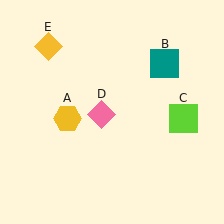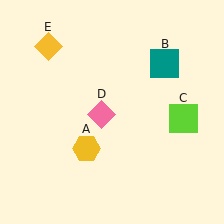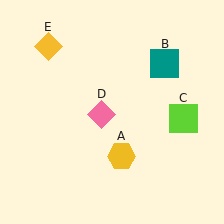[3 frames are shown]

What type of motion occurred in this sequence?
The yellow hexagon (object A) rotated counterclockwise around the center of the scene.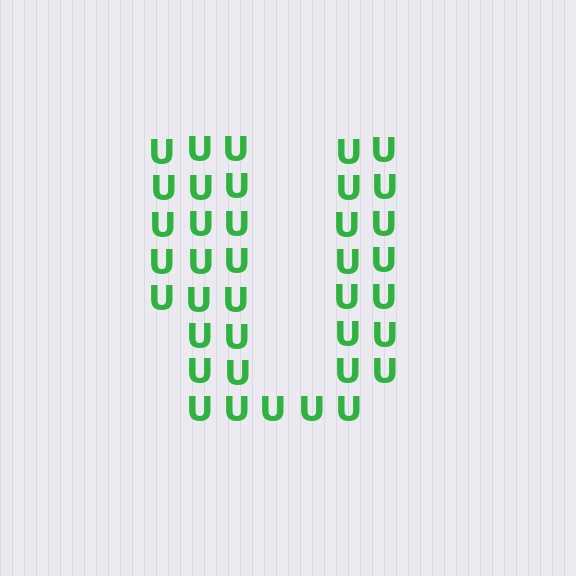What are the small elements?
The small elements are letter U's.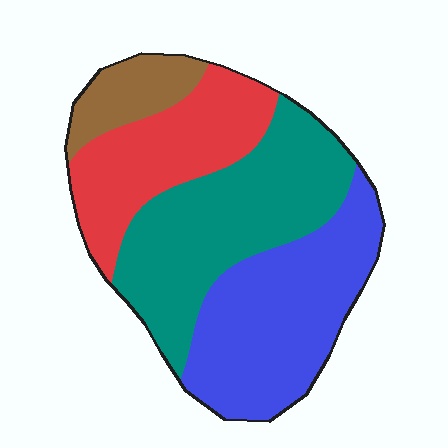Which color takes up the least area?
Brown, at roughly 10%.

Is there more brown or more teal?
Teal.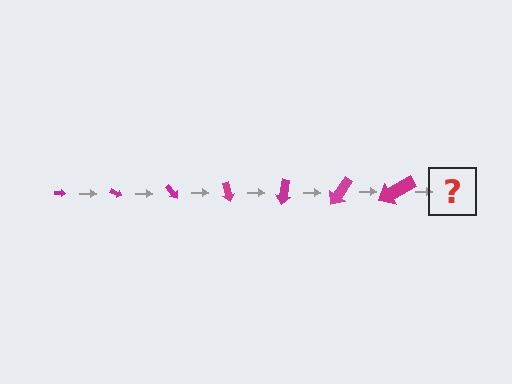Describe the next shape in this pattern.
It should be an arrow, larger than the previous one and rotated 175 degrees from the start.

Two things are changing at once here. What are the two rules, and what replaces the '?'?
The two rules are that the arrow grows larger each step and it rotates 25 degrees each step. The '?' should be an arrow, larger than the previous one and rotated 175 degrees from the start.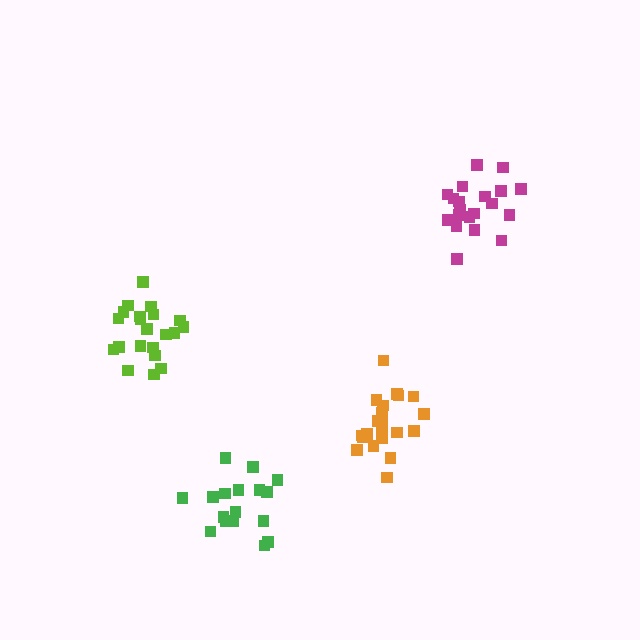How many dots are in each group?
Group 1: 17 dots, Group 2: 21 dots, Group 3: 21 dots, Group 4: 20 dots (79 total).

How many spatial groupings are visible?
There are 4 spatial groupings.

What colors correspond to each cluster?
The clusters are colored: green, orange, lime, magenta.